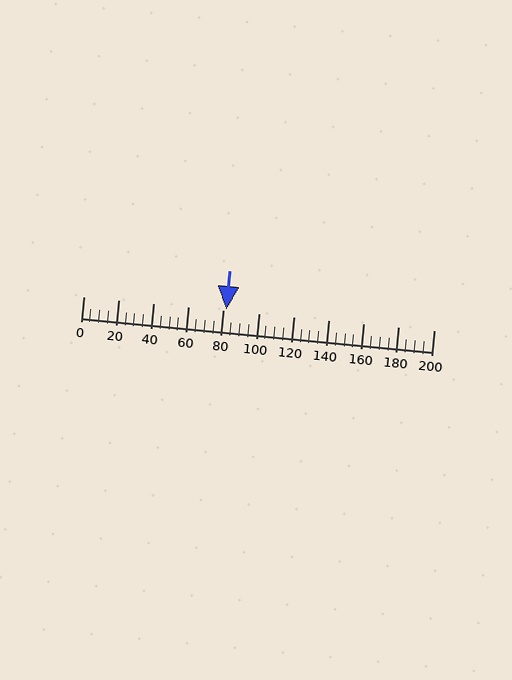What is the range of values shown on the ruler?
The ruler shows values from 0 to 200.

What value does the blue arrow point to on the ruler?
The blue arrow points to approximately 82.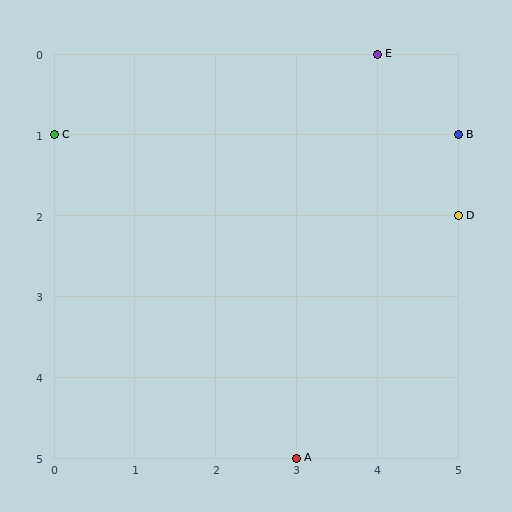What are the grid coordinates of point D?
Point D is at grid coordinates (5, 2).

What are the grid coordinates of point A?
Point A is at grid coordinates (3, 5).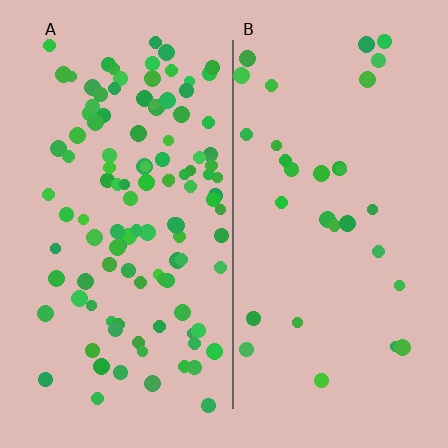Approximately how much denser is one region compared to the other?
Approximately 3.6× — region A over region B.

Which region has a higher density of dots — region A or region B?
A (the left).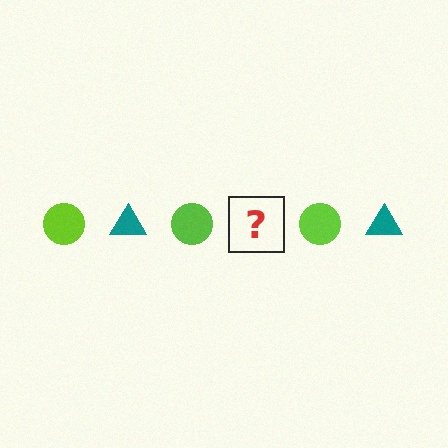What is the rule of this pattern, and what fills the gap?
The rule is that the pattern alternates between lime circle and teal triangle. The gap should be filled with a teal triangle.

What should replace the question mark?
The question mark should be replaced with a teal triangle.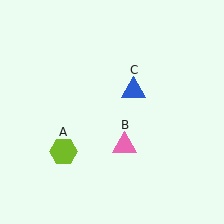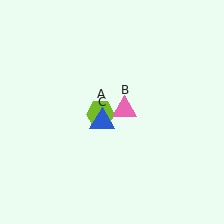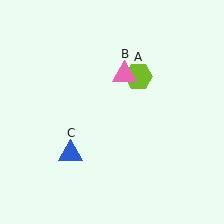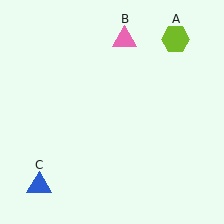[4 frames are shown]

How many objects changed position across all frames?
3 objects changed position: lime hexagon (object A), pink triangle (object B), blue triangle (object C).